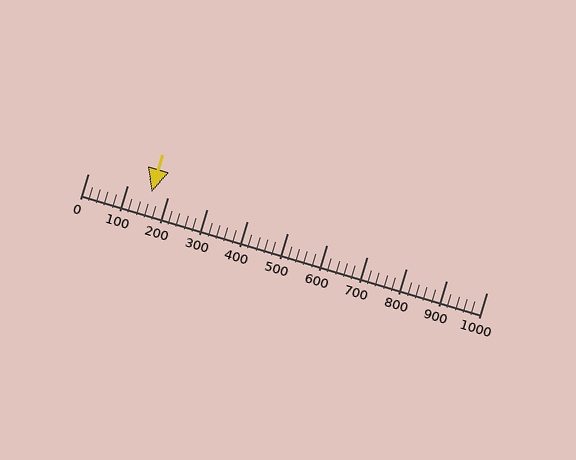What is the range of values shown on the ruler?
The ruler shows values from 0 to 1000.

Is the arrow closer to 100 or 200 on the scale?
The arrow is closer to 200.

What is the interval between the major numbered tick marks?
The major tick marks are spaced 100 units apart.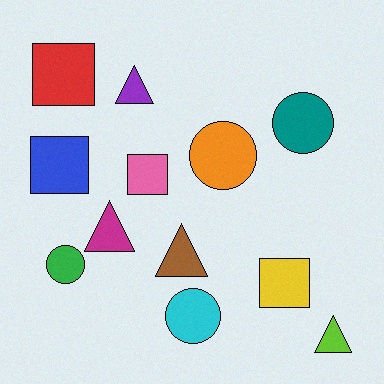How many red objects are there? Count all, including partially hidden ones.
There is 1 red object.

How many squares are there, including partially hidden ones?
There are 4 squares.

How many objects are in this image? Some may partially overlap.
There are 12 objects.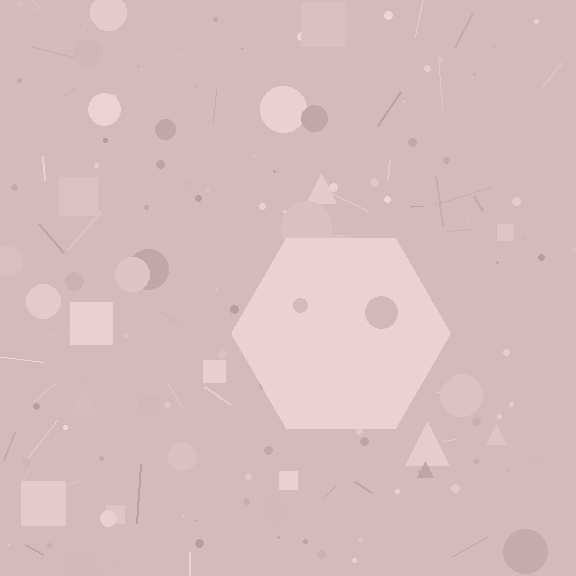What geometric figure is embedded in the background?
A hexagon is embedded in the background.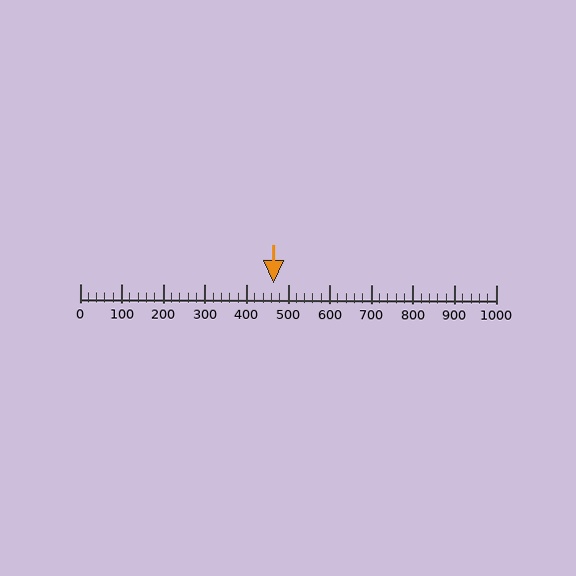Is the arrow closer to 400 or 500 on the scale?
The arrow is closer to 500.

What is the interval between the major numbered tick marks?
The major tick marks are spaced 100 units apart.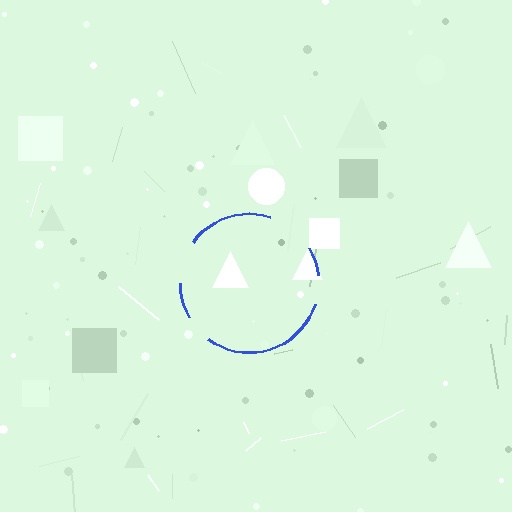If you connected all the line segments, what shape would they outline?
They would outline a circle.